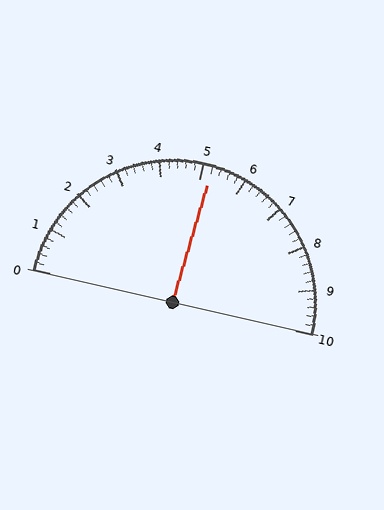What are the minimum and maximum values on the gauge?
The gauge ranges from 0 to 10.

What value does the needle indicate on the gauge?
The needle indicates approximately 5.2.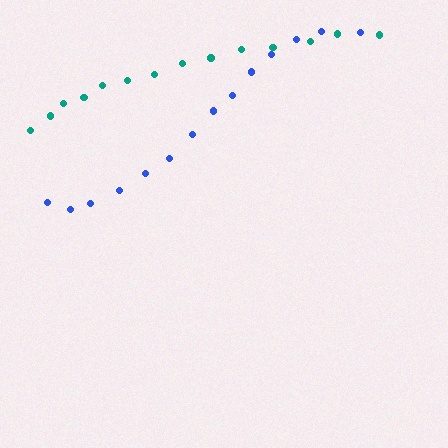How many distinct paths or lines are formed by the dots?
There are 2 distinct paths.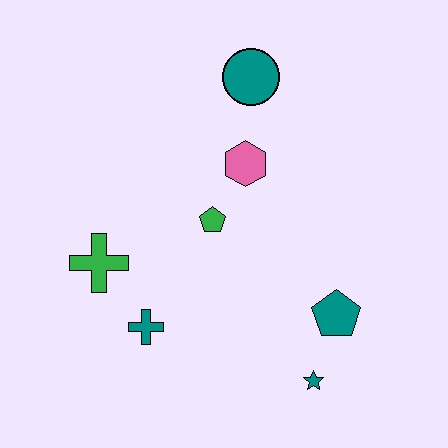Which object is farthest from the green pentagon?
The teal star is farthest from the green pentagon.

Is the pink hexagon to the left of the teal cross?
No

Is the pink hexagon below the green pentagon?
No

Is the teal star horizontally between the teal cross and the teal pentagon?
Yes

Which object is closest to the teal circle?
The pink hexagon is closest to the teal circle.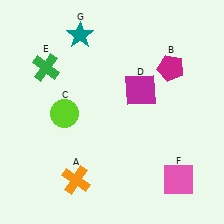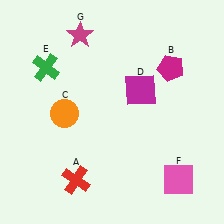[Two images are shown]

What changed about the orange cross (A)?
In Image 1, A is orange. In Image 2, it changed to red.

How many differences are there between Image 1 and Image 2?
There are 3 differences between the two images.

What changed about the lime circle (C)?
In Image 1, C is lime. In Image 2, it changed to orange.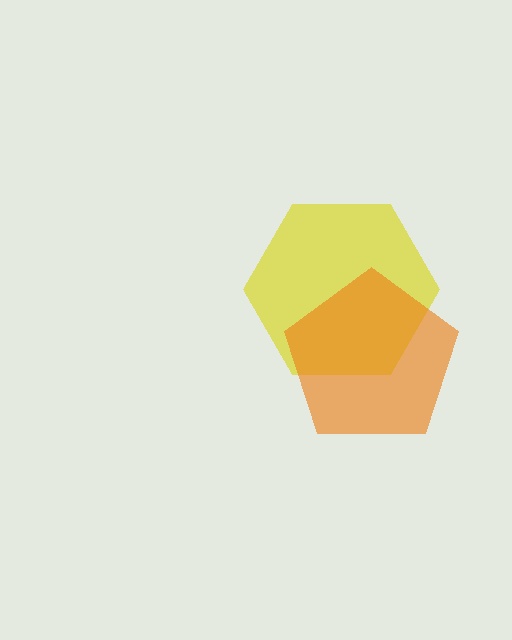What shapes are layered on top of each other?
The layered shapes are: a yellow hexagon, an orange pentagon.